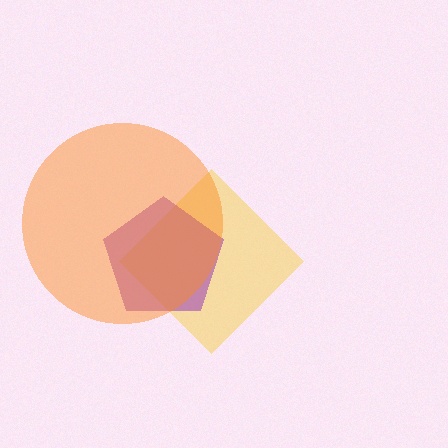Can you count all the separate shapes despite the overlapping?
Yes, there are 3 separate shapes.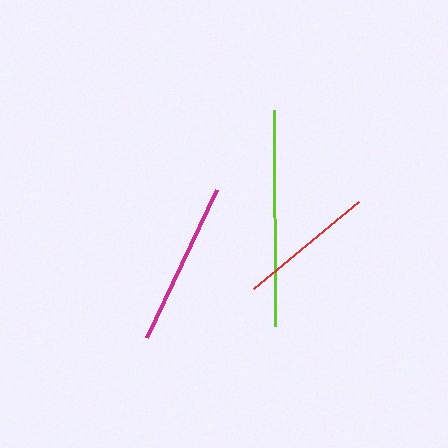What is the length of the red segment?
The red segment is approximately 136 pixels long.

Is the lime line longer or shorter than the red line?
The lime line is longer than the red line.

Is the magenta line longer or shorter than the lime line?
The lime line is longer than the magenta line.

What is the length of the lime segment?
The lime segment is approximately 217 pixels long.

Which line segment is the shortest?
The red line is the shortest at approximately 136 pixels.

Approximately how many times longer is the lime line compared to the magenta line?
The lime line is approximately 1.3 times the length of the magenta line.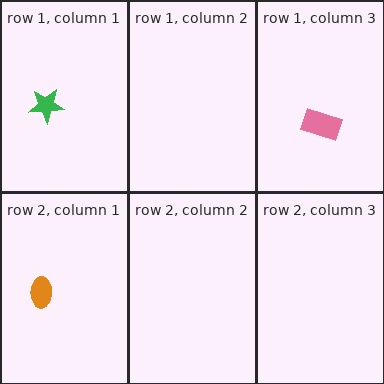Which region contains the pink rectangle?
The row 1, column 3 region.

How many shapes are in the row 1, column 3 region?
1.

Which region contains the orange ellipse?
The row 2, column 1 region.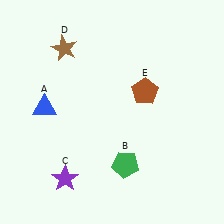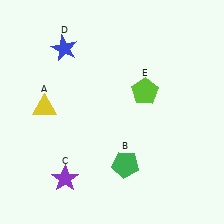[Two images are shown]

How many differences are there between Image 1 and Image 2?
There are 3 differences between the two images.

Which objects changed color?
A changed from blue to yellow. D changed from brown to blue. E changed from brown to lime.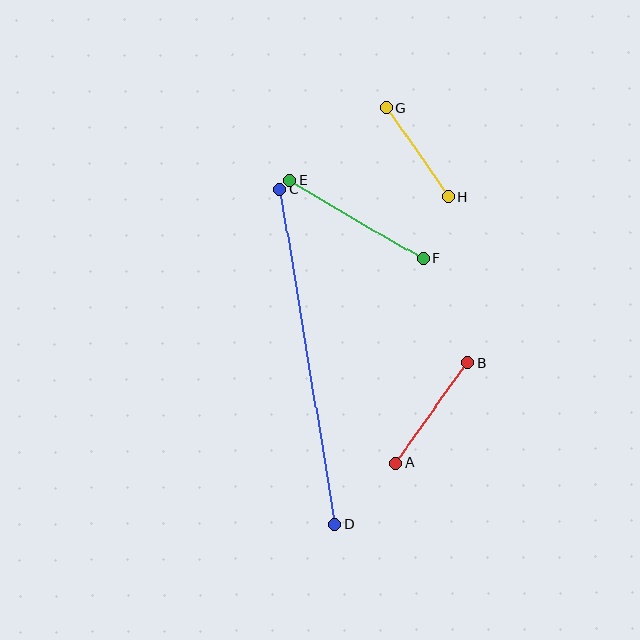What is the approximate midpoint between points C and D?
The midpoint is at approximately (308, 357) pixels.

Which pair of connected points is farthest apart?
Points C and D are farthest apart.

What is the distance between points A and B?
The distance is approximately 123 pixels.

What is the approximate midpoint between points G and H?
The midpoint is at approximately (417, 152) pixels.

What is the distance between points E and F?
The distance is approximately 154 pixels.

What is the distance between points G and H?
The distance is approximately 110 pixels.